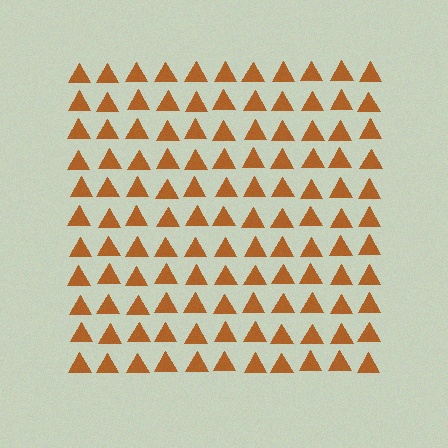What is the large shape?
The large shape is a square.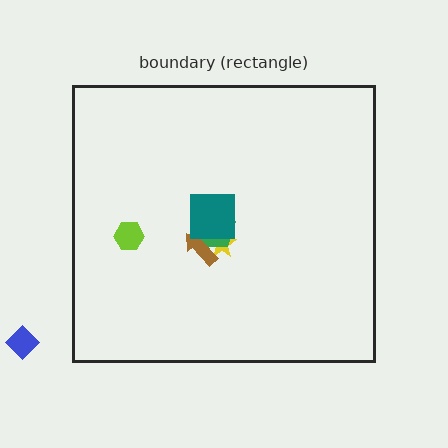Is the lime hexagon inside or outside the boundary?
Inside.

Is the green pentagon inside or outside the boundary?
Inside.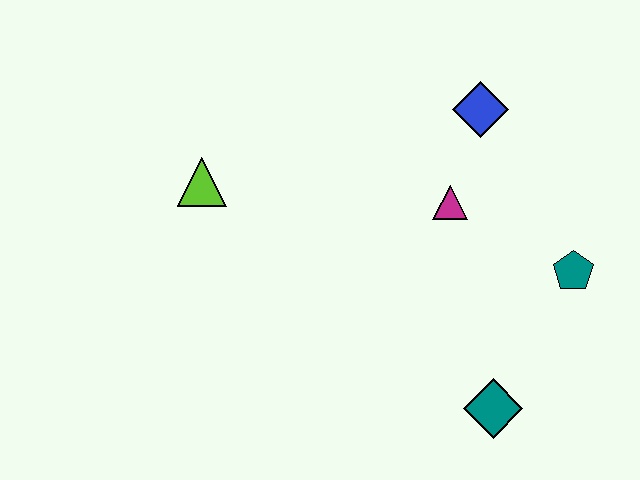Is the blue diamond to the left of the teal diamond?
Yes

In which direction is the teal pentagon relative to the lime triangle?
The teal pentagon is to the right of the lime triangle.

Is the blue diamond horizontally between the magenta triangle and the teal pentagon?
Yes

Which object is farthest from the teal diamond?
The lime triangle is farthest from the teal diamond.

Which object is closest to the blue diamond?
The magenta triangle is closest to the blue diamond.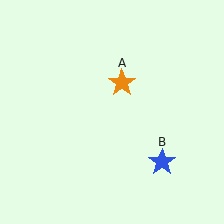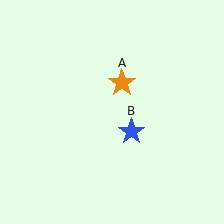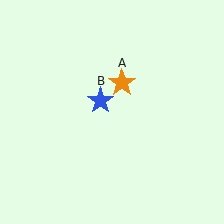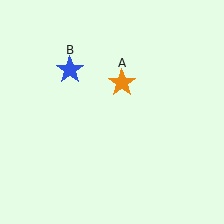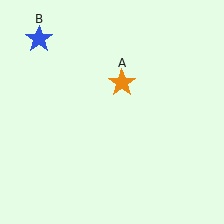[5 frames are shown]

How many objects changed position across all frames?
1 object changed position: blue star (object B).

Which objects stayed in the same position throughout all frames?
Orange star (object A) remained stationary.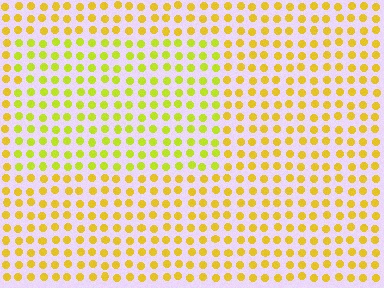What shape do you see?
I see a rectangle.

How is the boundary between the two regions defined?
The boundary is defined purely by a slight shift in hue (about 24 degrees). Spacing, size, and orientation are identical on both sides.